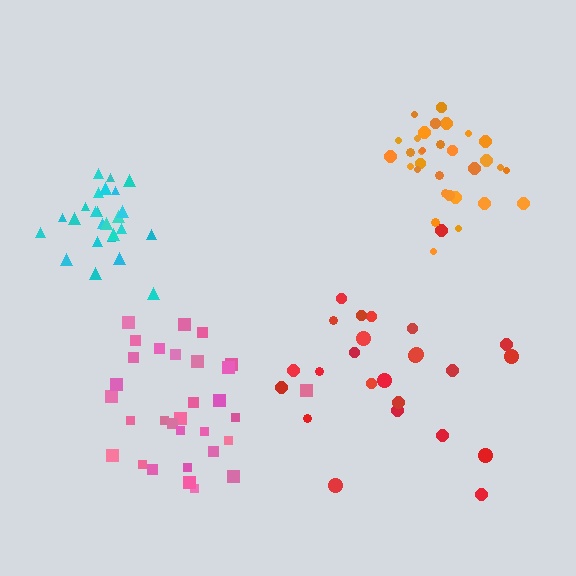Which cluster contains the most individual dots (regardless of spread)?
Pink (31).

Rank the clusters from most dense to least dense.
cyan, orange, pink, red.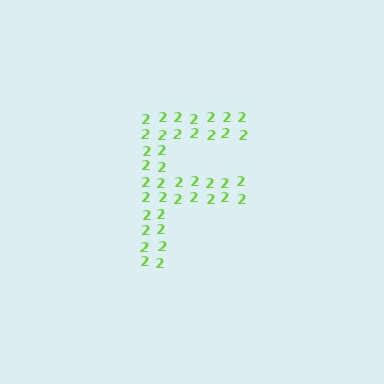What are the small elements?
The small elements are digit 2's.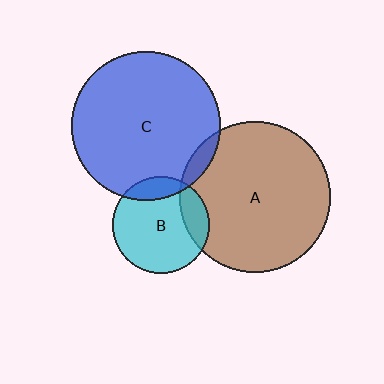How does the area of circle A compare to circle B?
Approximately 2.4 times.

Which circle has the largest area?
Circle A (brown).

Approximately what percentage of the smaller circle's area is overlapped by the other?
Approximately 15%.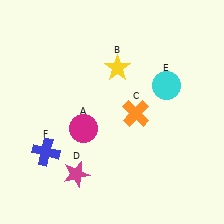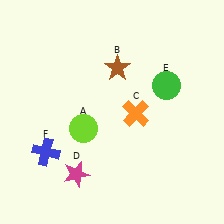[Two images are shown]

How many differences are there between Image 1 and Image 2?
There are 3 differences between the two images.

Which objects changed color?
A changed from magenta to lime. B changed from yellow to brown. E changed from cyan to green.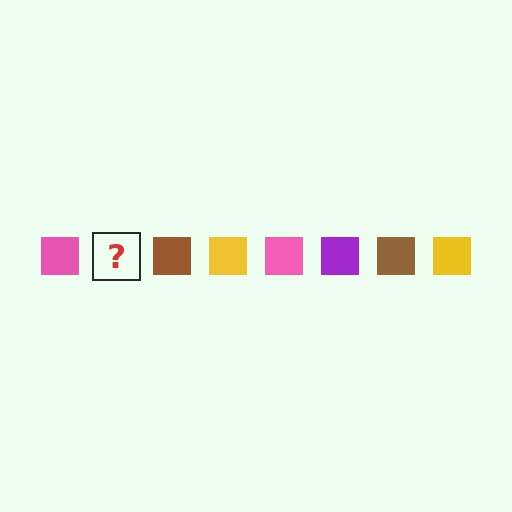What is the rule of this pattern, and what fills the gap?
The rule is that the pattern cycles through pink, purple, brown, yellow squares. The gap should be filled with a purple square.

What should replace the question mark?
The question mark should be replaced with a purple square.